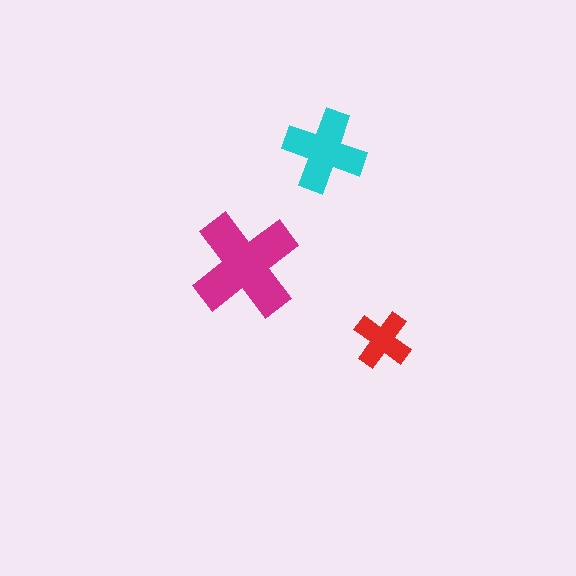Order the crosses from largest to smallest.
the magenta one, the cyan one, the red one.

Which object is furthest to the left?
The magenta cross is leftmost.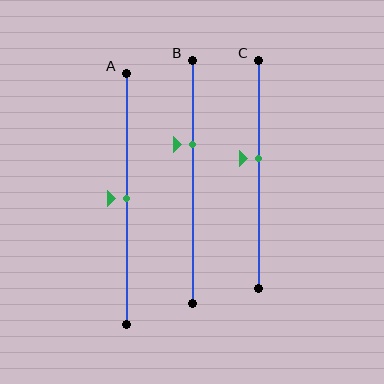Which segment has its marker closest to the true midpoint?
Segment A has its marker closest to the true midpoint.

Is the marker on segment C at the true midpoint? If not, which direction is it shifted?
No, the marker on segment C is shifted upward by about 7% of the segment length.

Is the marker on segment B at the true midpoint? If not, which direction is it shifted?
No, the marker on segment B is shifted upward by about 15% of the segment length.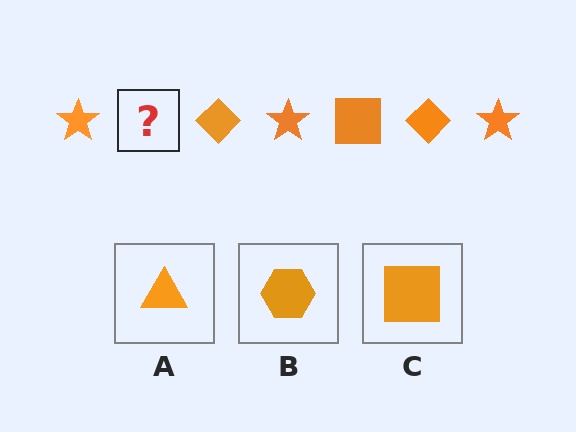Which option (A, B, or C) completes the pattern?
C.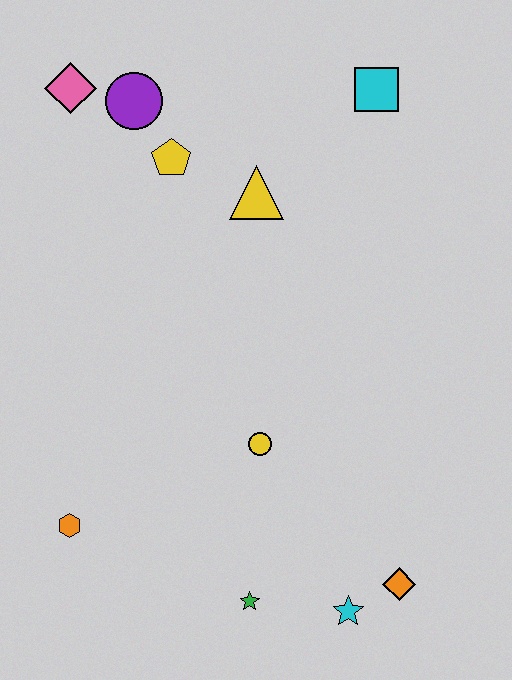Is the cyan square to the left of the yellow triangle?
No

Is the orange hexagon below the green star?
No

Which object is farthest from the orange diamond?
The pink diamond is farthest from the orange diamond.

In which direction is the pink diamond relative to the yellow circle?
The pink diamond is above the yellow circle.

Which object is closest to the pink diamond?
The purple circle is closest to the pink diamond.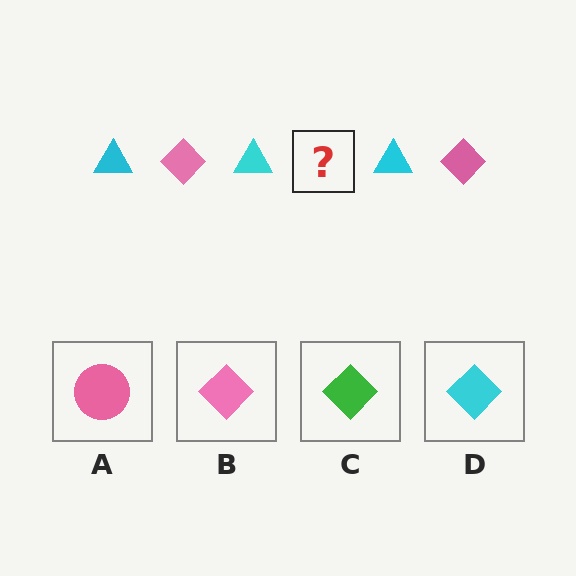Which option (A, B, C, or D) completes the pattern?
B.